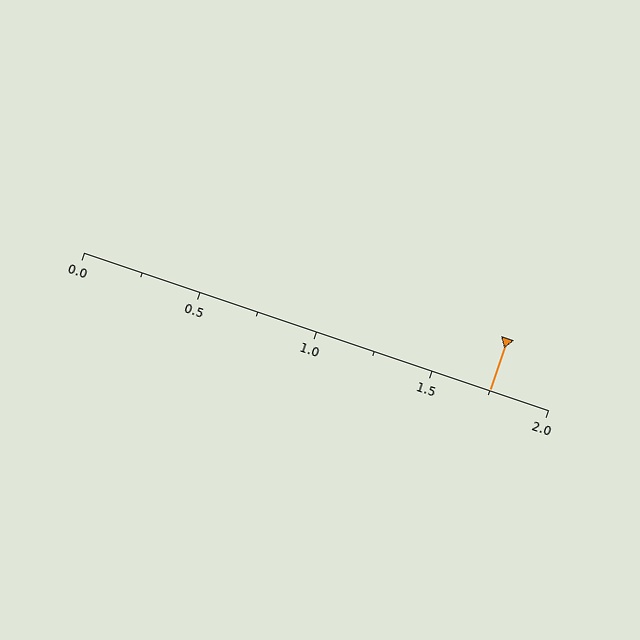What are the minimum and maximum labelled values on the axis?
The axis runs from 0.0 to 2.0.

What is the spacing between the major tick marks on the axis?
The major ticks are spaced 0.5 apart.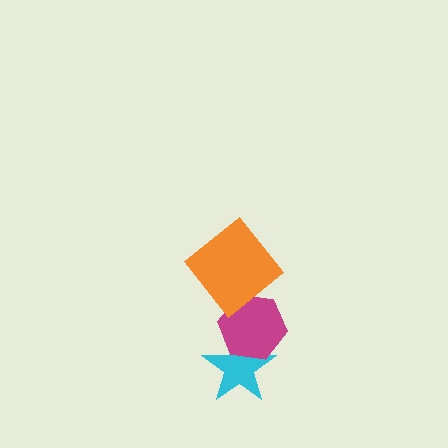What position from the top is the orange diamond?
The orange diamond is 1st from the top.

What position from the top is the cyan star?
The cyan star is 3rd from the top.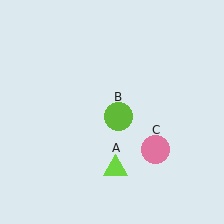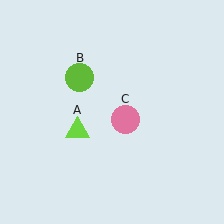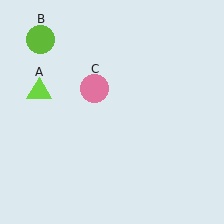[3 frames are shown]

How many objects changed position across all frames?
3 objects changed position: lime triangle (object A), lime circle (object B), pink circle (object C).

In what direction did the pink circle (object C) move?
The pink circle (object C) moved up and to the left.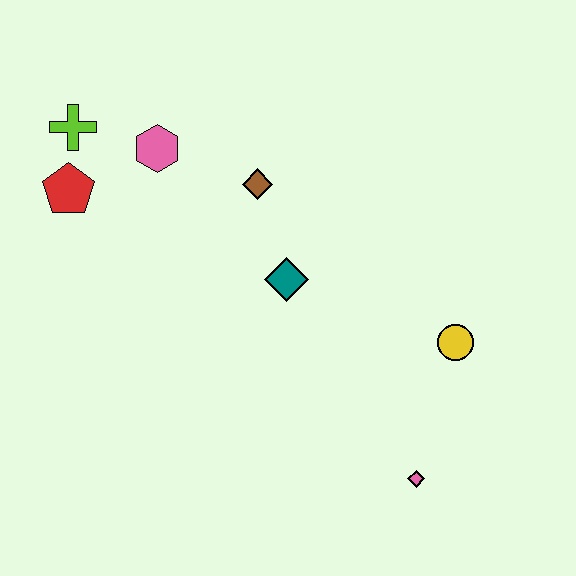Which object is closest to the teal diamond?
The brown diamond is closest to the teal diamond.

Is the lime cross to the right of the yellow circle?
No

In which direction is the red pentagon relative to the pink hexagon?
The red pentagon is to the left of the pink hexagon.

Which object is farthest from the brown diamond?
The pink diamond is farthest from the brown diamond.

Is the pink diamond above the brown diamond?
No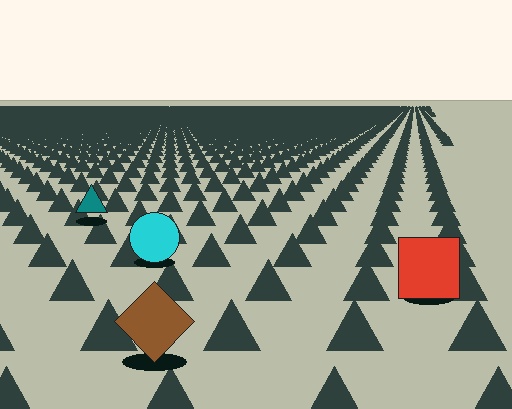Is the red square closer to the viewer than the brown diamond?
No. The brown diamond is closer — you can tell from the texture gradient: the ground texture is coarser near it.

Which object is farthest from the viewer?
The teal triangle is farthest from the viewer. It appears smaller and the ground texture around it is denser.